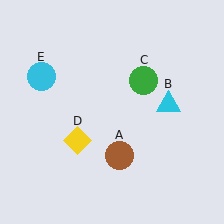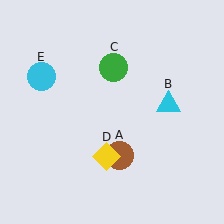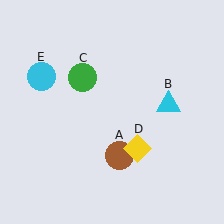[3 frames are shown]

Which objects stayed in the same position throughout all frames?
Brown circle (object A) and cyan triangle (object B) and cyan circle (object E) remained stationary.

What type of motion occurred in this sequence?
The green circle (object C), yellow diamond (object D) rotated counterclockwise around the center of the scene.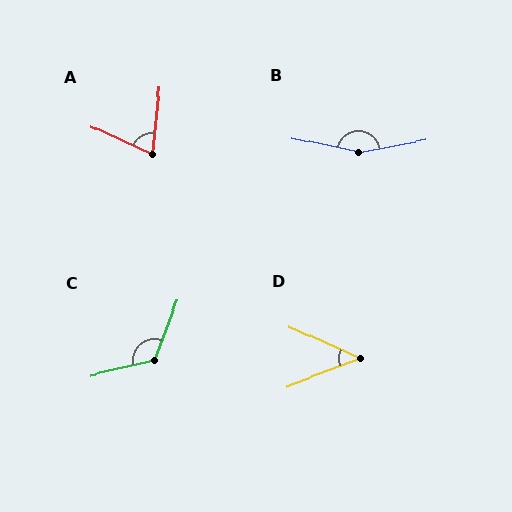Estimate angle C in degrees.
Approximately 124 degrees.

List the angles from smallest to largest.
D (45°), A (71°), C (124°), B (157°).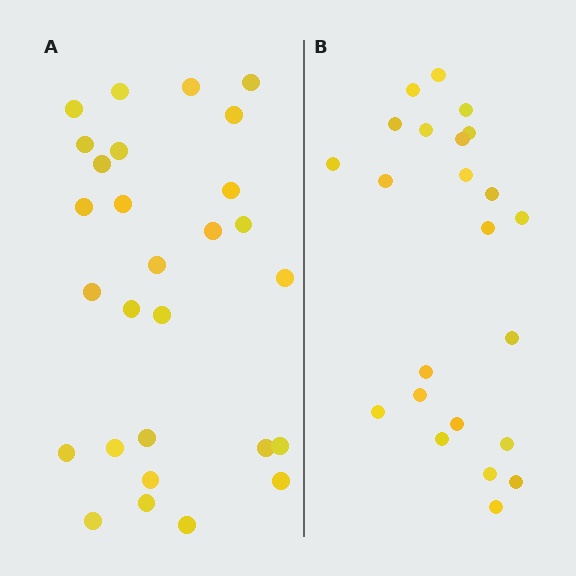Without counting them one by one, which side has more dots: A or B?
Region A (the left region) has more dots.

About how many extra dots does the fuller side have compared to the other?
Region A has about 5 more dots than region B.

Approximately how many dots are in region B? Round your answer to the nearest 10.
About 20 dots. (The exact count is 23, which rounds to 20.)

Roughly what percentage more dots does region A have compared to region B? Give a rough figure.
About 20% more.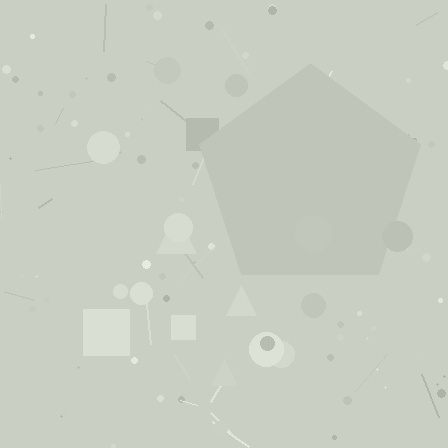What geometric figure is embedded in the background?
A pentagon is embedded in the background.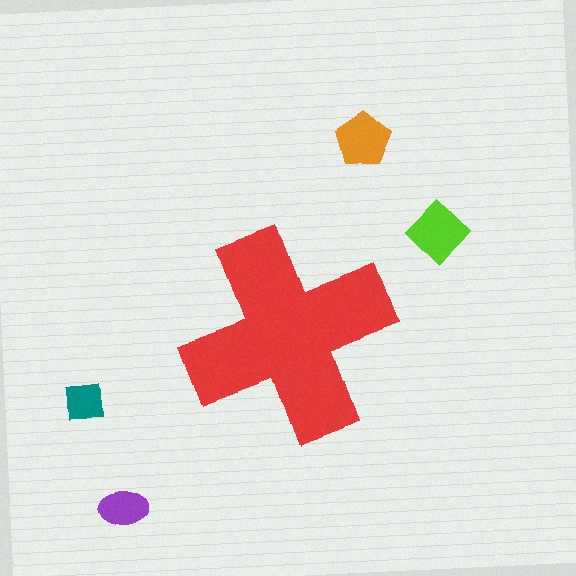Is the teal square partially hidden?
No, the teal square is fully visible.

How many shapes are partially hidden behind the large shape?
0 shapes are partially hidden.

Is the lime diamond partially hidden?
No, the lime diamond is fully visible.